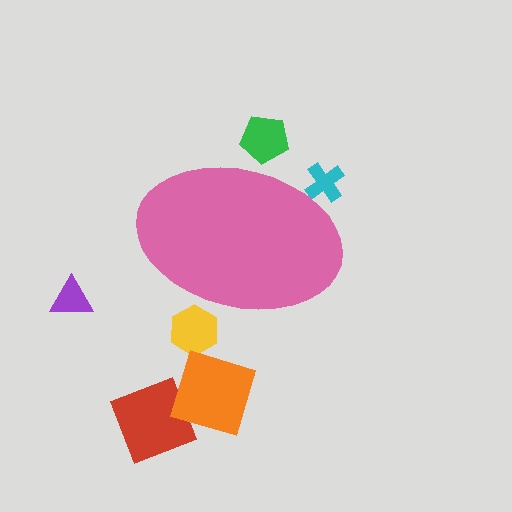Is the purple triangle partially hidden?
No, the purple triangle is fully visible.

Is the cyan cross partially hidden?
Yes, the cyan cross is partially hidden behind the pink ellipse.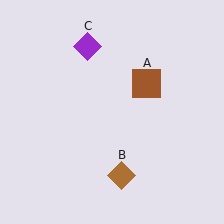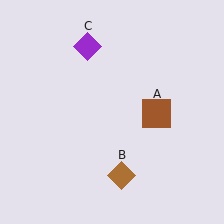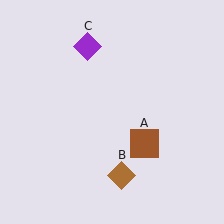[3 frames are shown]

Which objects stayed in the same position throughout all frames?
Brown diamond (object B) and purple diamond (object C) remained stationary.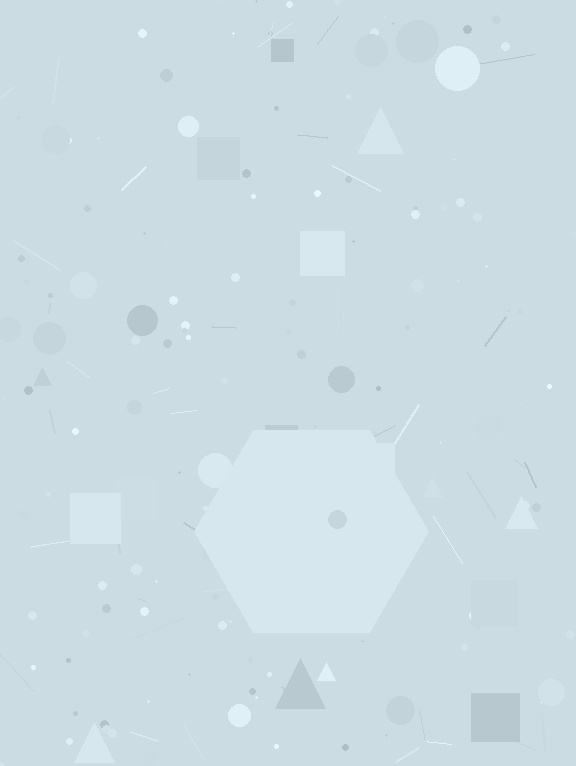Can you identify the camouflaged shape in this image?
The camouflaged shape is a hexagon.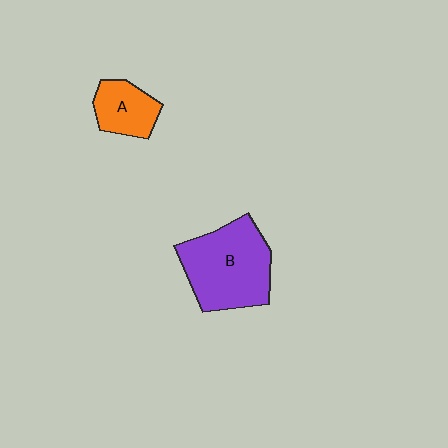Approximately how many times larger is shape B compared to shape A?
Approximately 2.2 times.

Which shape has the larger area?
Shape B (purple).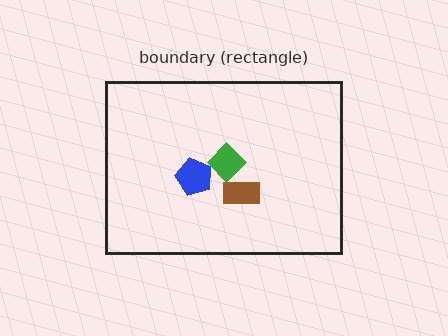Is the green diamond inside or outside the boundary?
Inside.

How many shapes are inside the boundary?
3 inside, 0 outside.